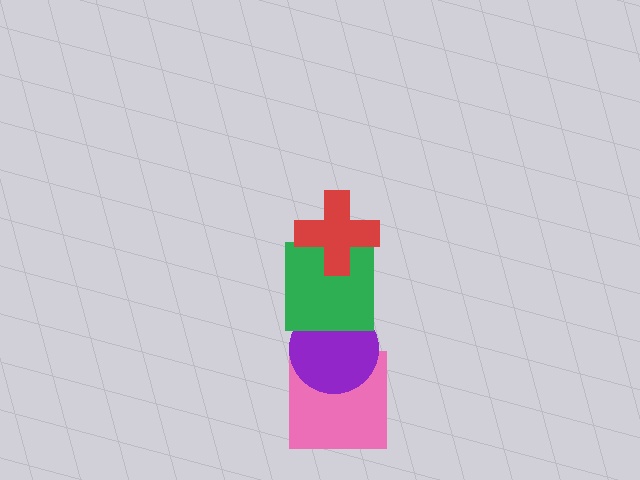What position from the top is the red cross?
The red cross is 1st from the top.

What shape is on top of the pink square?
The purple circle is on top of the pink square.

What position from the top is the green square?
The green square is 2nd from the top.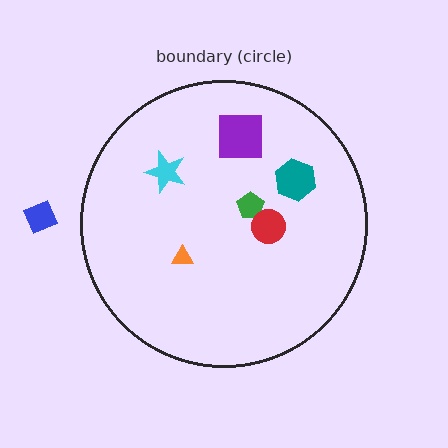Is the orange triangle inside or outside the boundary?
Inside.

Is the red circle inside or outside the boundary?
Inside.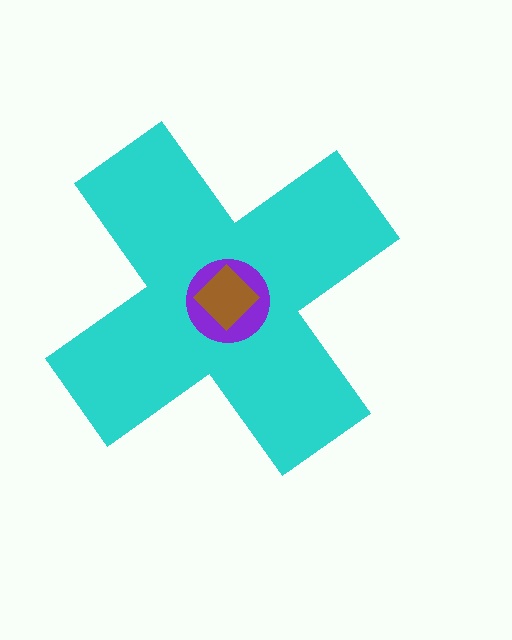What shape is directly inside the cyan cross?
The purple circle.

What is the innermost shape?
The brown diamond.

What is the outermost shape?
The cyan cross.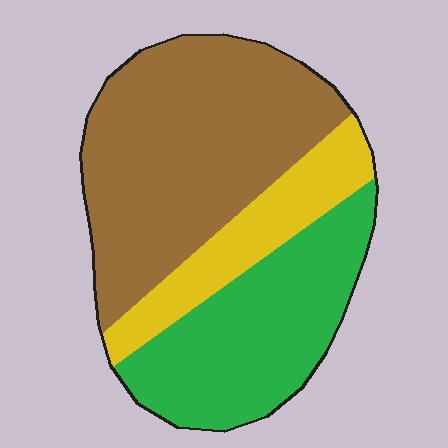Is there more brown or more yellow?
Brown.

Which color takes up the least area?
Yellow, at roughly 20%.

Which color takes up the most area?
Brown, at roughly 50%.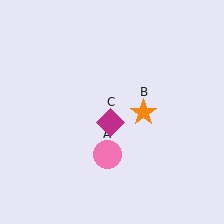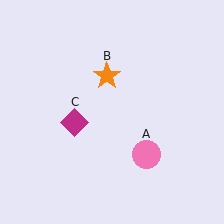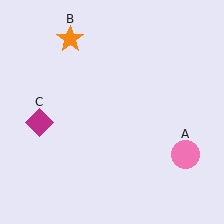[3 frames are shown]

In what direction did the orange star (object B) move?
The orange star (object B) moved up and to the left.